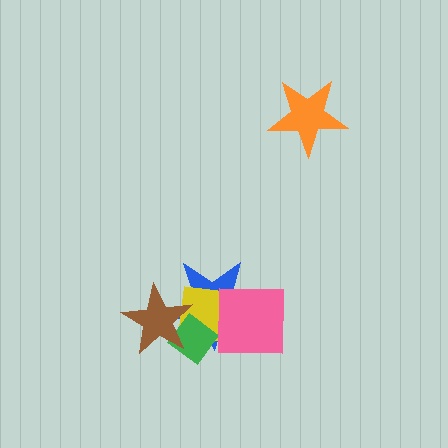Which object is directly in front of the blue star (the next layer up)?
The yellow square is directly in front of the blue star.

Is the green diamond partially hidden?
Yes, it is partially covered by another shape.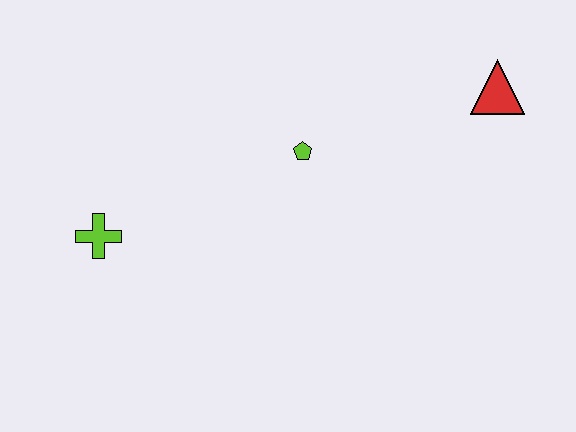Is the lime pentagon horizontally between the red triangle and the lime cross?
Yes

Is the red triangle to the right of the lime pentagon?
Yes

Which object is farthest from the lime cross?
The red triangle is farthest from the lime cross.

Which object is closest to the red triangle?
The lime pentagon is closest to the red triangle.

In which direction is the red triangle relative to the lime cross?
The red triangle is to the right of the lime cross.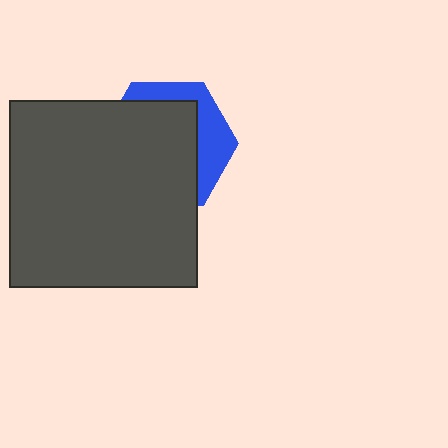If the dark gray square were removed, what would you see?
You would see the complete blue hexagon.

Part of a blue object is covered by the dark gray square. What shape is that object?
It is a hexagon.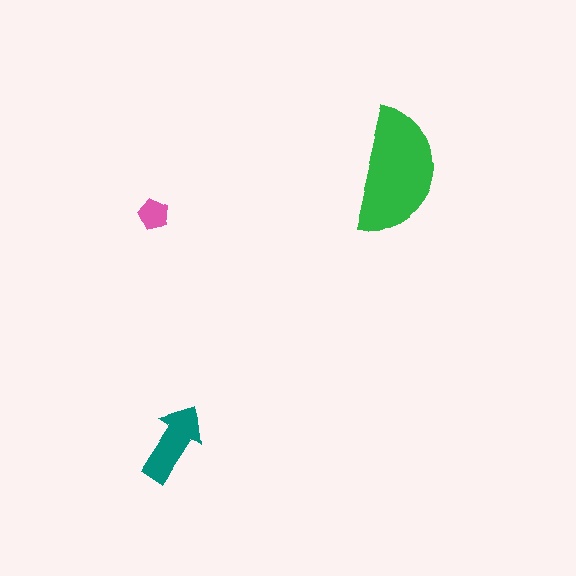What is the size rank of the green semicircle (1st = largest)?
1st.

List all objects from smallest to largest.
The pink pentagon, the teal arrow, the green semicircle.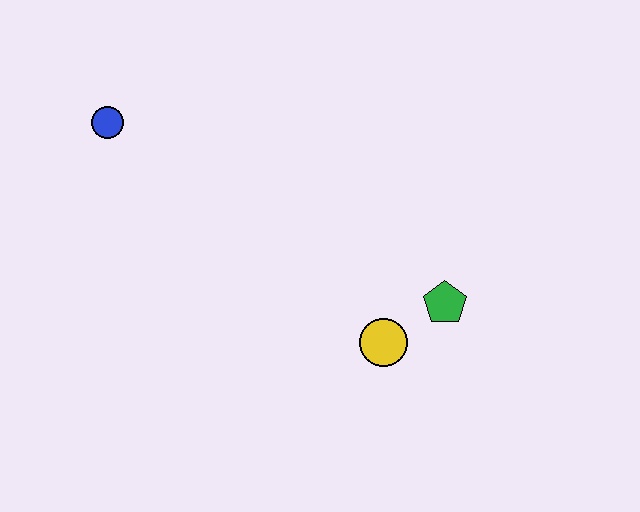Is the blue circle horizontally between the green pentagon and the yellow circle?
No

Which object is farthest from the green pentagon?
The blue circle is farthest from the green pentagon.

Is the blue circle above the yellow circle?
Yes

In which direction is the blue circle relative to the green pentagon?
The blue circle is to the left of the green pentagon.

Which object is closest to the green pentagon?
The yellow circle is closest to the green pentagon.